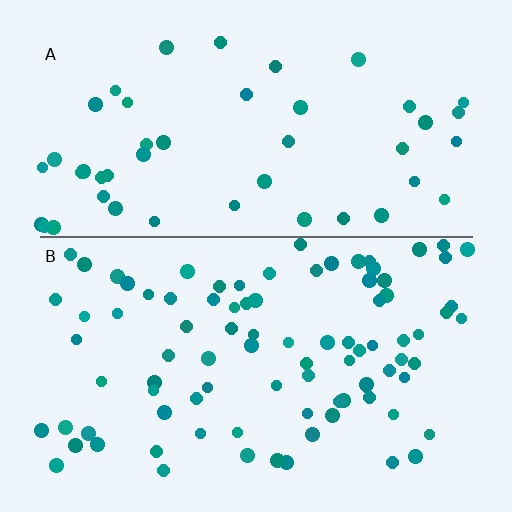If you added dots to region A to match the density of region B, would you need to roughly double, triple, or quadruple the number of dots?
Approximately double.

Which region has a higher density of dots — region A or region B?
B (the bottom).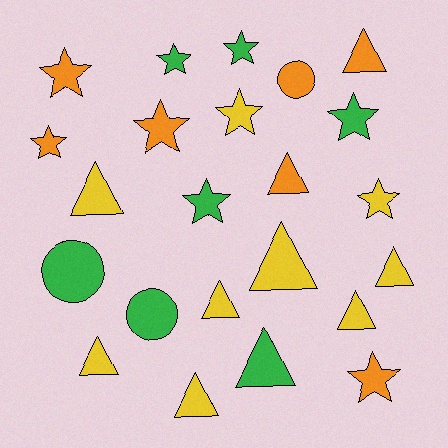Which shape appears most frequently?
Star, with 10 objects.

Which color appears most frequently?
Yellow, with 9 objects.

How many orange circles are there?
There is 1 orange circle.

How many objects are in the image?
There are 23 objects.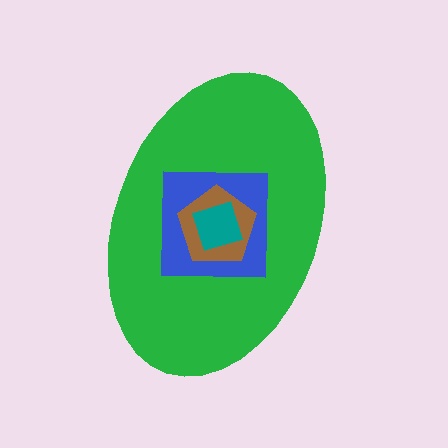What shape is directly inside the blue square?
The brown pentagon.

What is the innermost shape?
The teal diamond.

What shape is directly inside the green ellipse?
The blue square.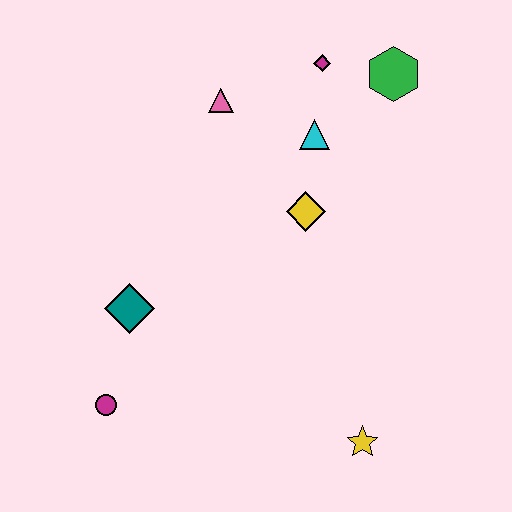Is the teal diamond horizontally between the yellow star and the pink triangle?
No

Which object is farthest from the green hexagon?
The magenta circle is farthest from the green hexagon.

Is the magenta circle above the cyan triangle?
No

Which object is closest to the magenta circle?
The teal diamond is closest to the magenta circle.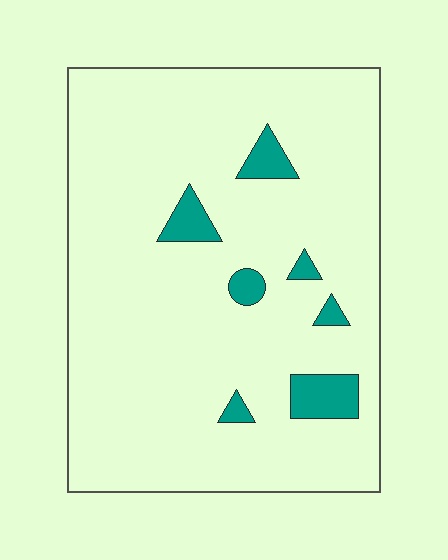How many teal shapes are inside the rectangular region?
7.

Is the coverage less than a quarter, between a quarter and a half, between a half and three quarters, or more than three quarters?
Less than a quarter.